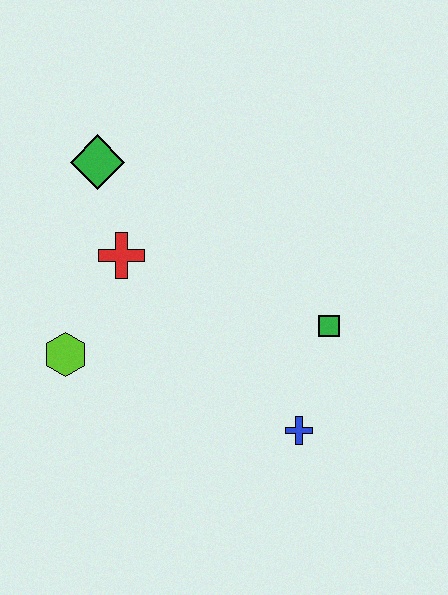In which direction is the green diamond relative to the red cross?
The green diamond is above the red cross.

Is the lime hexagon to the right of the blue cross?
No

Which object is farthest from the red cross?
The blue cross is farthest from the red cross.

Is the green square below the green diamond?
Yes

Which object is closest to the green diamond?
The red cross is closest to the green diamond.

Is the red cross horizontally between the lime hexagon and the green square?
Yes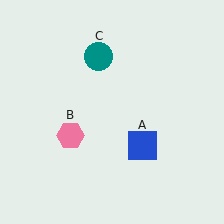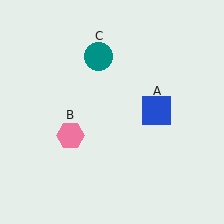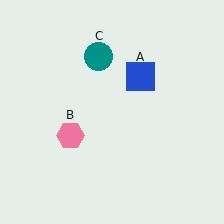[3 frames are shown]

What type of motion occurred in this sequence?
The blue square (object A) rotated counterclockwise around the center of the scene.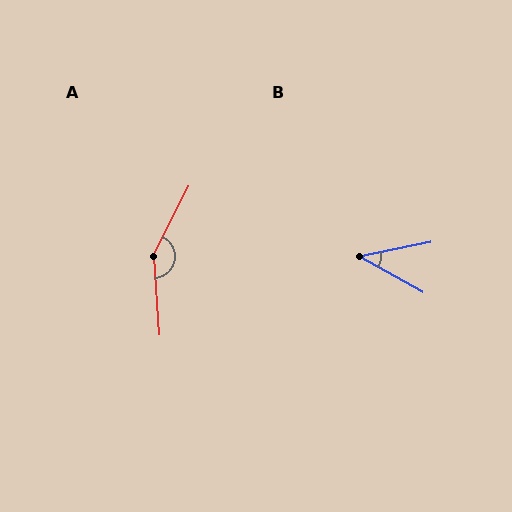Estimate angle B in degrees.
Approximately 40 degrees.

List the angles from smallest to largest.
B (40°), A (149°).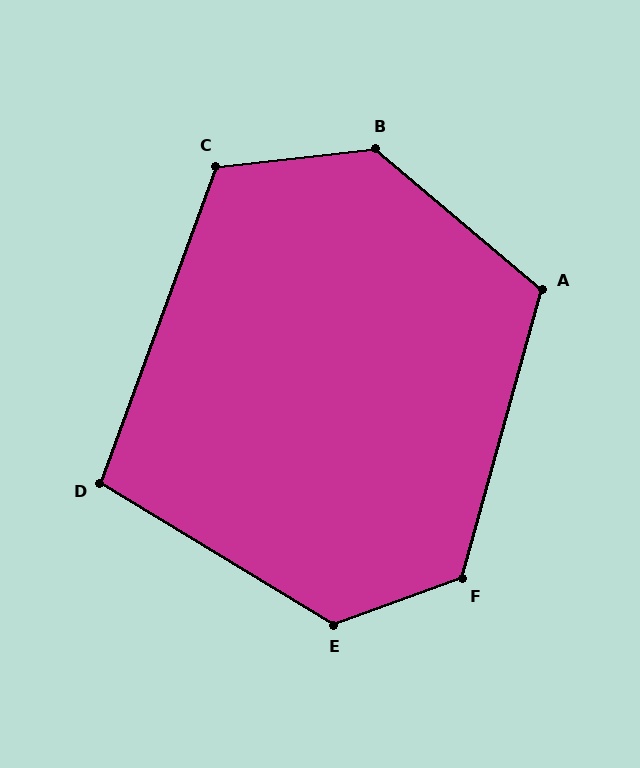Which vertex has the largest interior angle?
B, at approximately 134 degrees.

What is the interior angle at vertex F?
Approximately 125 degrees (obtuse).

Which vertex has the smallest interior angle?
D, at approximately 101 degrees.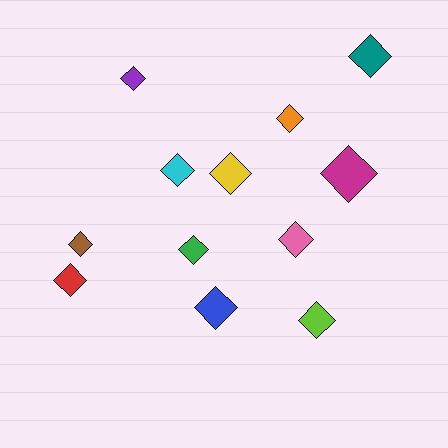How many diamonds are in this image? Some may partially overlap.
There are 12 diamonds.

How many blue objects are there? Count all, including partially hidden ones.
There is 1 blue object.